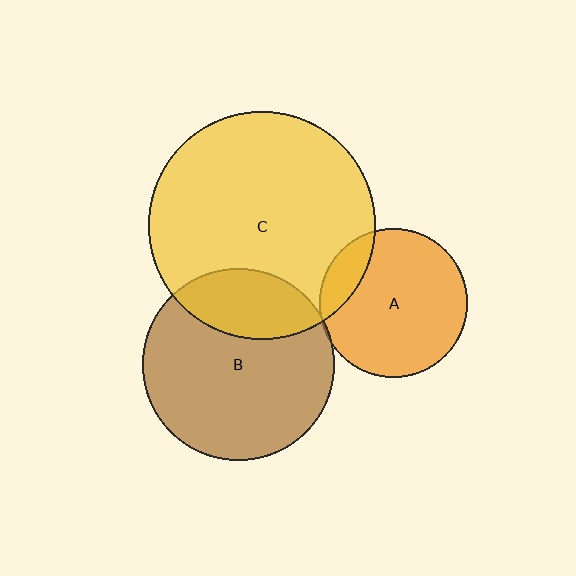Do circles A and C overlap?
Yes.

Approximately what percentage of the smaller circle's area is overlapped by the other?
Approximately 15%.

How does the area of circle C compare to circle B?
Approximately 1.4 times.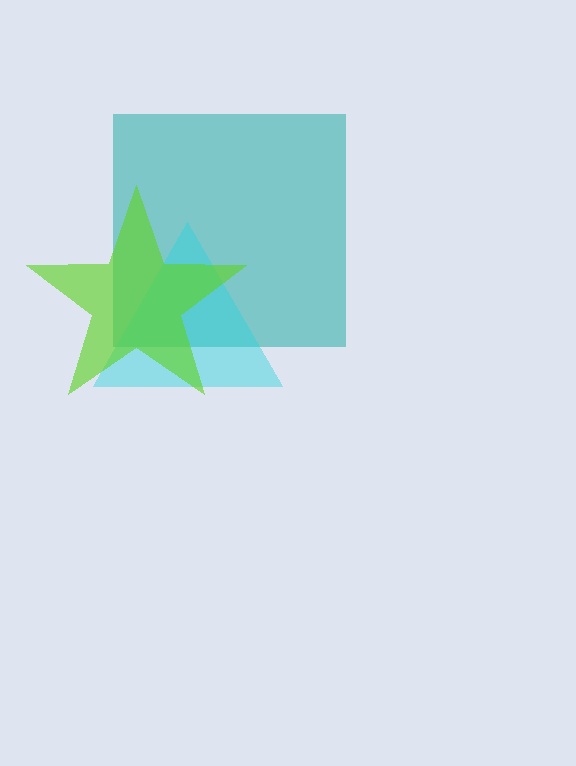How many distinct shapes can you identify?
There are 3 distinct shapes: a teal square, a cyan triangle, a lime star.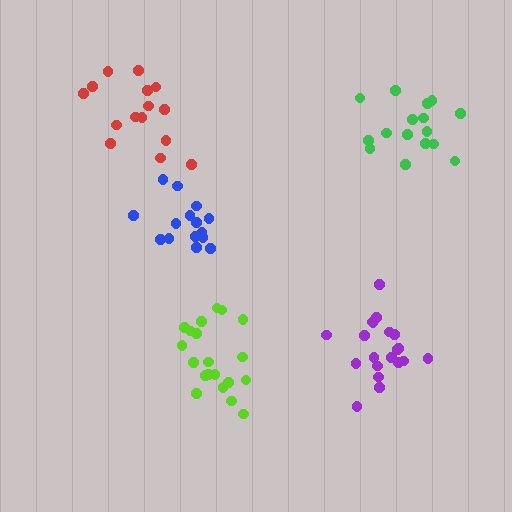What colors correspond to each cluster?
The clusters are colored: green, purple, lime, blue, red.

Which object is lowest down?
The lime cluster is bottommost.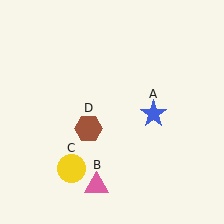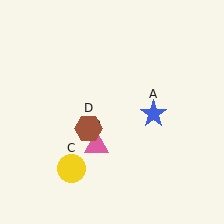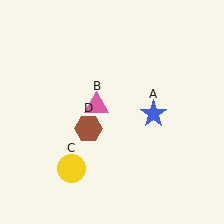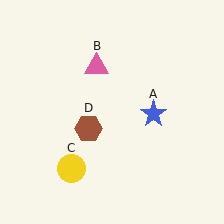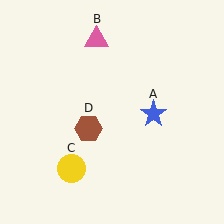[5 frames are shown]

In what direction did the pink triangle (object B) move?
The pink triangle (object B) moved up.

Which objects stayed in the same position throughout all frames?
Blue star (object A) and yellow circle (object C) and brown hexagon (object D) remained stationary.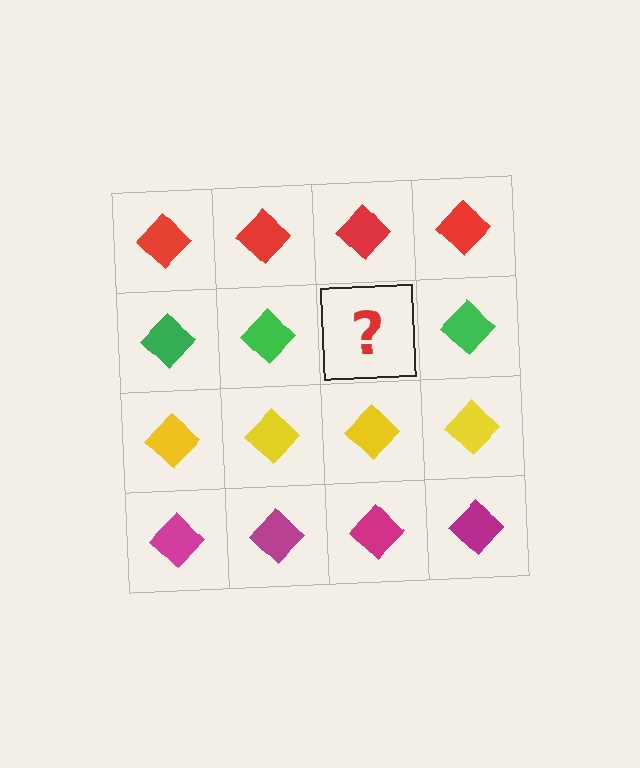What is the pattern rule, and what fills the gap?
The rule is that each row has a consistent color. The gap should be filled with a green diamond.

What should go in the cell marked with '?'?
The missing cell should contain a green diamond.